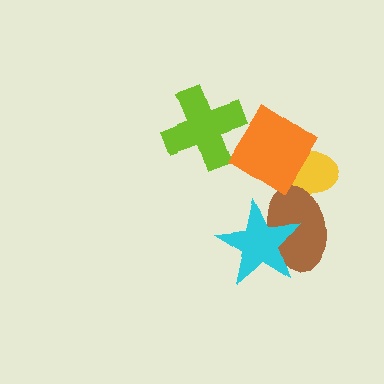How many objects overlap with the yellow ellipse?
2 objects overlap with the yellow ellipse.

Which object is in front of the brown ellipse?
The cyan star is in front of the brown ellipse.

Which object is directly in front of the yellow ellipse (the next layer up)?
The brown ellipse is directly in front of the yellow ellipse.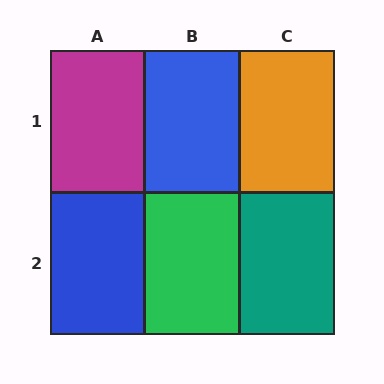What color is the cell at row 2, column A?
Blue.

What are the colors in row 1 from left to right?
Magenta, blue, orange.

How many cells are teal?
1 cell is teal.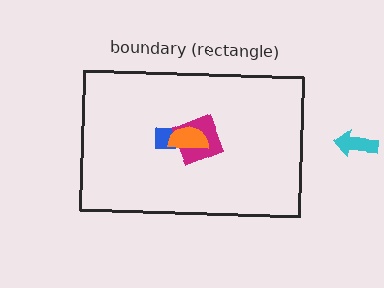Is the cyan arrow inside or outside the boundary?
Outside.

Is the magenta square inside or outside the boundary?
Inside.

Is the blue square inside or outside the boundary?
Inside.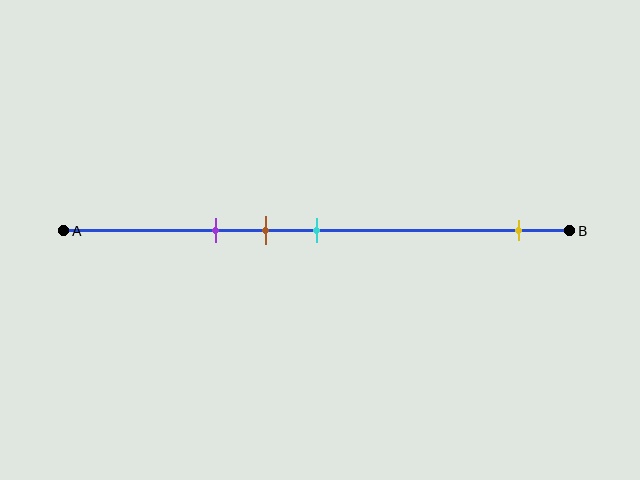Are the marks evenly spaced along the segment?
No, the marks are not evenly spaced.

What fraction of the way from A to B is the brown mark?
The brown mark is approximately 40% (0.4) of the way from A to B.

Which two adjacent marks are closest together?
The brown and cyan marks are the closest adjacent pair.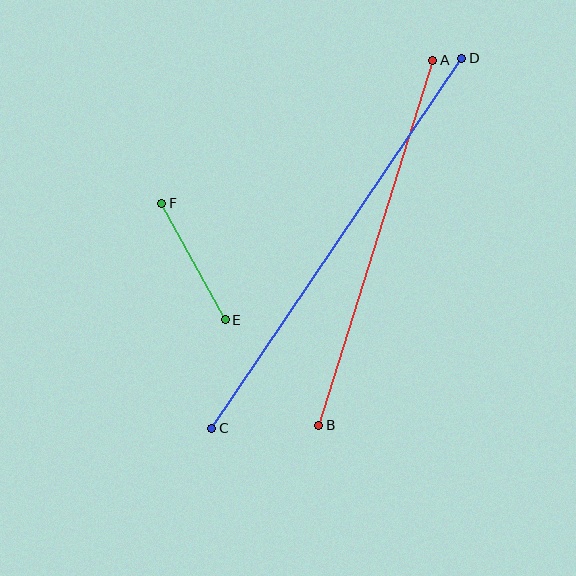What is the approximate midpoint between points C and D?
The midpoint is at approximately (337, 243) pixels.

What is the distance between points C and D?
The distance is approximately 446 pixels.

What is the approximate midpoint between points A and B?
The midpoint is at approximately (376, 243) pixels.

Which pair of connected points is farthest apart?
Points C and D are farthest apart.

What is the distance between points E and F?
The distance is approximately 132 pixels.